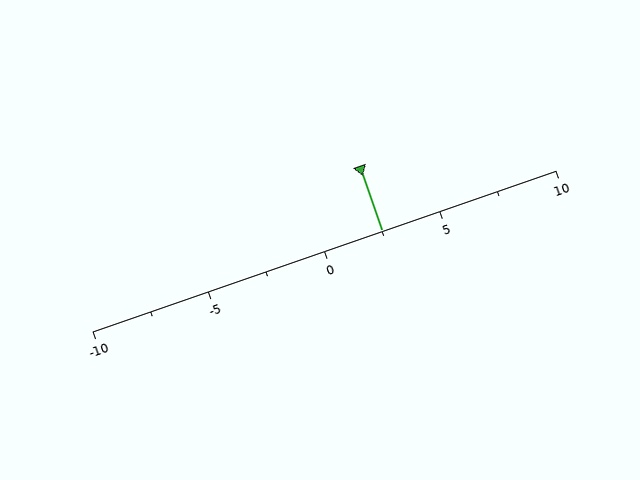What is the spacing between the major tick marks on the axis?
The major ticks are spaced 5 apart.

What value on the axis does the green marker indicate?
The marker indicates approximately 2.5.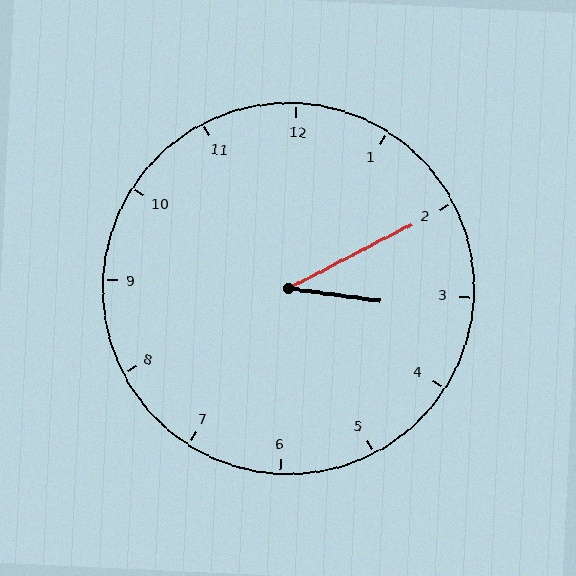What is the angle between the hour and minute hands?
Approximately 35 degrees.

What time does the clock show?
3:10.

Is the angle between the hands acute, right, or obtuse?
It is acute.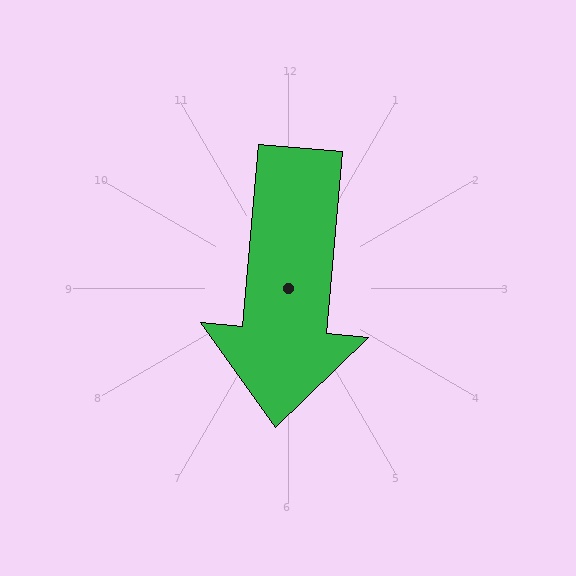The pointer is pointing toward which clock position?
Roughly 6 o'clock.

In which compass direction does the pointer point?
South.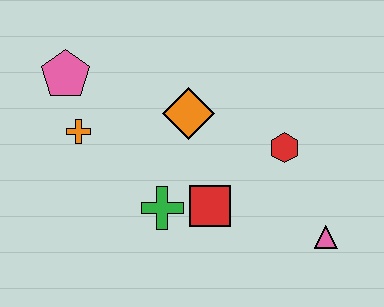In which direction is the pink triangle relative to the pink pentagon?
The pink triangle is to the right of the pink pentagon.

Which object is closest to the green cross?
The red square is closest to the green cross.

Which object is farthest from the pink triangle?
The pink pentagon is farthest from the pink triangle.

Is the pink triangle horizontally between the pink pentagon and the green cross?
No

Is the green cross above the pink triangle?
Yes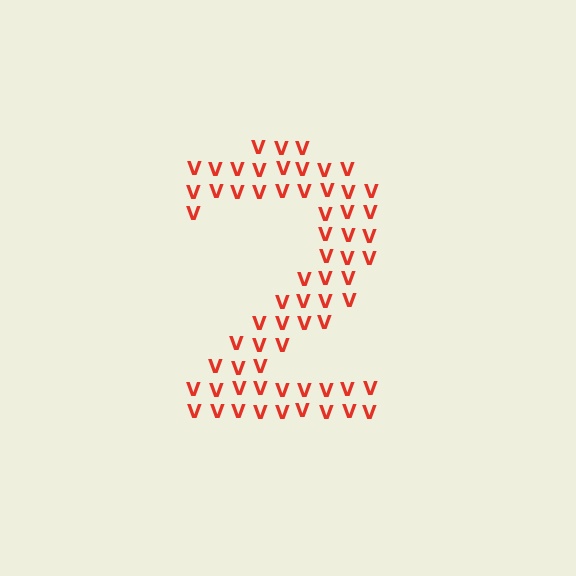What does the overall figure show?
The overall figure shows the digit 2.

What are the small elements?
The small elements are letter V's.